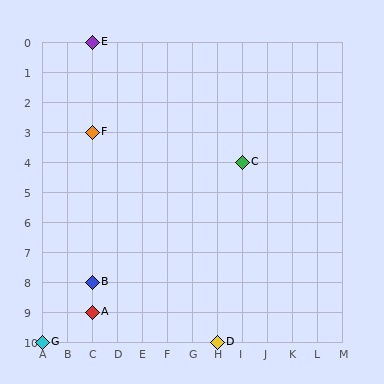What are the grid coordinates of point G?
Point G is at grid coordinates (A, 10).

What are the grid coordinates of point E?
Point E is at grid coordinates (C, 0).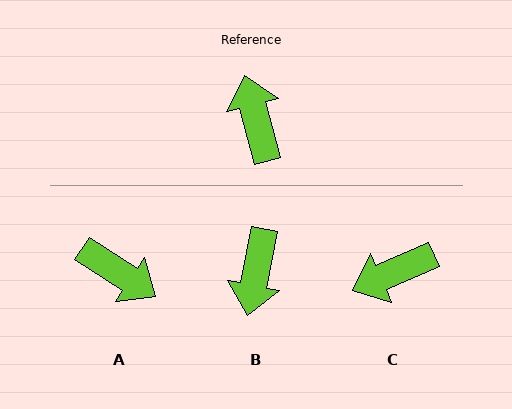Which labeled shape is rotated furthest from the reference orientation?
B, about 154 degrees away.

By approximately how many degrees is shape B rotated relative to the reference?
Approximately 154 degrees counter-clockwise.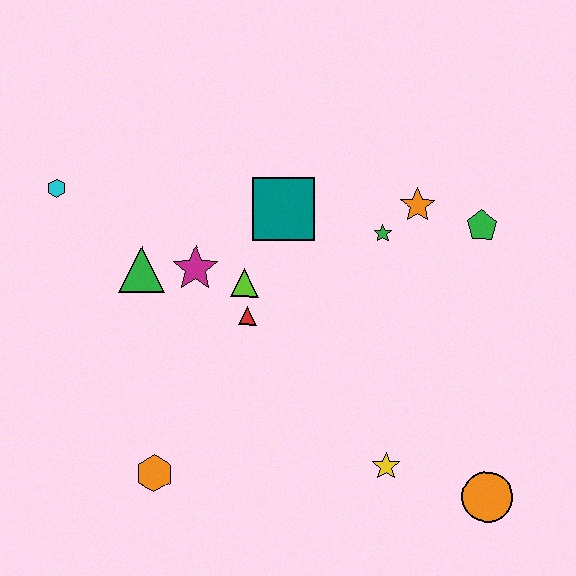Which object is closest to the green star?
The orange star is closest to the green star.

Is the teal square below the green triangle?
No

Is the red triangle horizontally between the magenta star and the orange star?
Yes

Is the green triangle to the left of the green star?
Yes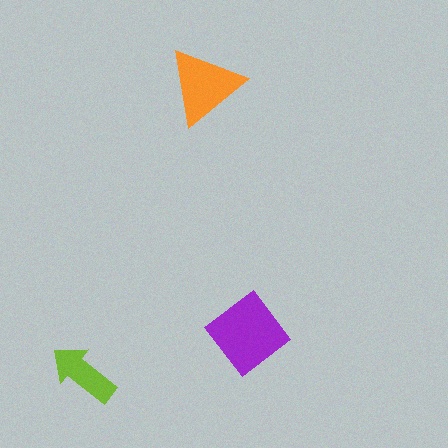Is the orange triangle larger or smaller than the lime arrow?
Larger.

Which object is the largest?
The purple diamond.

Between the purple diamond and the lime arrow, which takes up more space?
The purple diamond.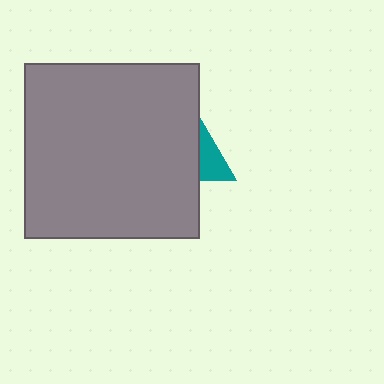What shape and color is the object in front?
The object in front is a gray square.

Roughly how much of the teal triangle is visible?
A small part of it is visible (roughly 33%).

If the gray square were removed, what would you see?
You would see the complete teal triangle.